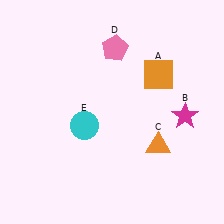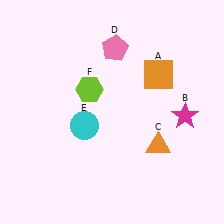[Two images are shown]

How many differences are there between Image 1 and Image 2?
There is 1 difference between the two images.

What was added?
A lime hexagon (F) was added in Image 2.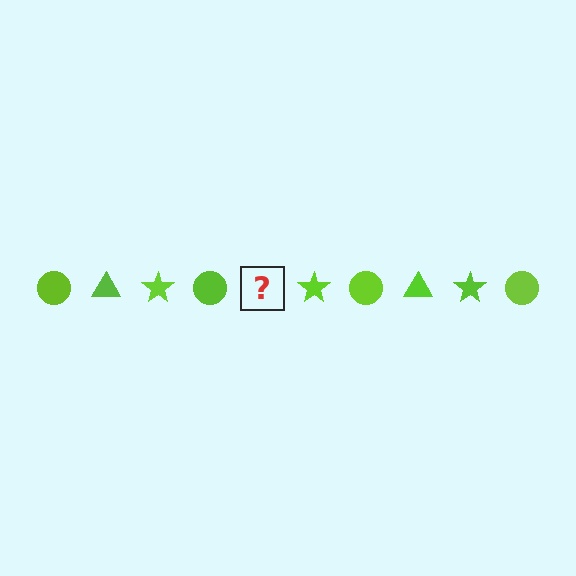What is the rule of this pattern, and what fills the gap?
The rule is that the pattern cycles through circle, triangle, star shapes in lime. The gap should be filled with a lime triangle.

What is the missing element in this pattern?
The missing element is a lime triangle.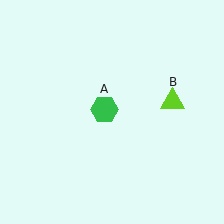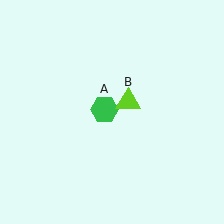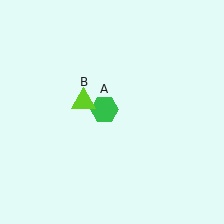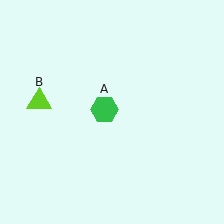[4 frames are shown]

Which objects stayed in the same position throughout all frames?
Green hexagon (object A) remained stationary.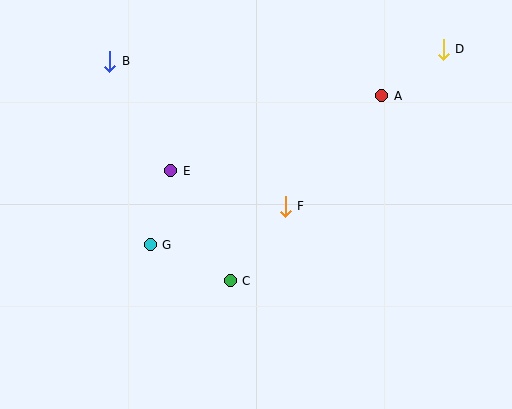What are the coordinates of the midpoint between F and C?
The midpoint between F and C is at (258, 244).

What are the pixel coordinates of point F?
Point F is at (285, 206).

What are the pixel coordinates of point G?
Point G is at (150, 245).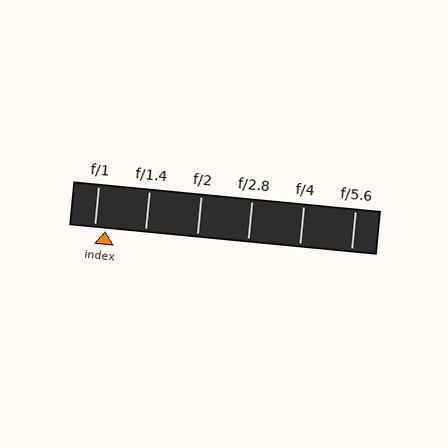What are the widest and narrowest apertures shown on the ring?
The widest aperture shown is f/1 and the narrowest is f/5.6.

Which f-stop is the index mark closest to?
The index mark is closest to f/1.